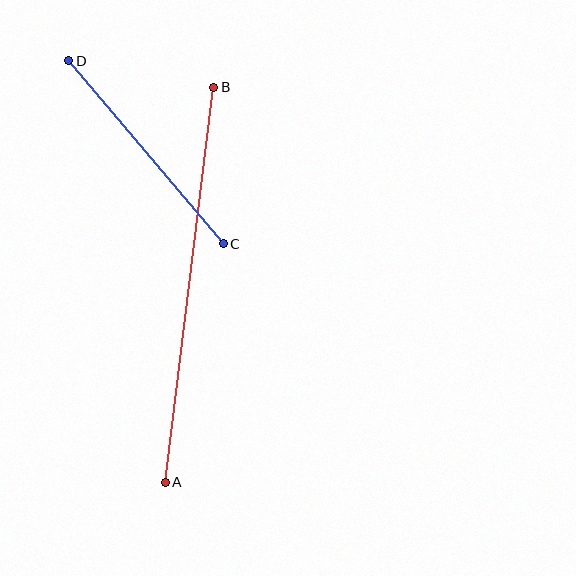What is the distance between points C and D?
The distance is approximately 239 pixels.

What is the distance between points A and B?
The distance is approximately 398 pixels.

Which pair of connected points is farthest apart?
Points A and B are farthest apart.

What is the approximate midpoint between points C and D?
The midpoint is at approximately (146, 152) pixels.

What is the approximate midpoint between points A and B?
The midpoint is at approximately (189, 285) pixels.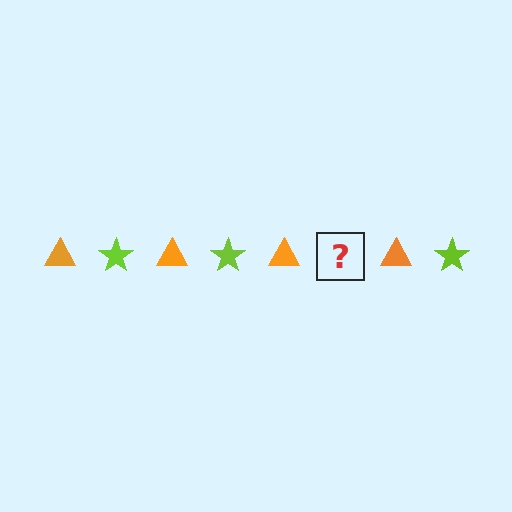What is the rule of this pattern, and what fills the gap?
The rule is that the pattern alternates between orange triangle and lime star. The gap should be filled with a lime star.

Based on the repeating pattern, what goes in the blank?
The blank should be a lime star.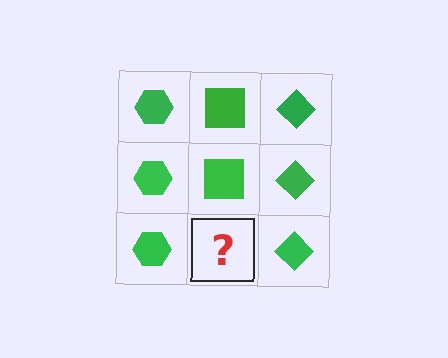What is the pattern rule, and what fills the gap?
The rule is that each column has a consistent shape. The gap should be filled with a green square.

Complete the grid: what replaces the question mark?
The question mark should be replaced with a green square.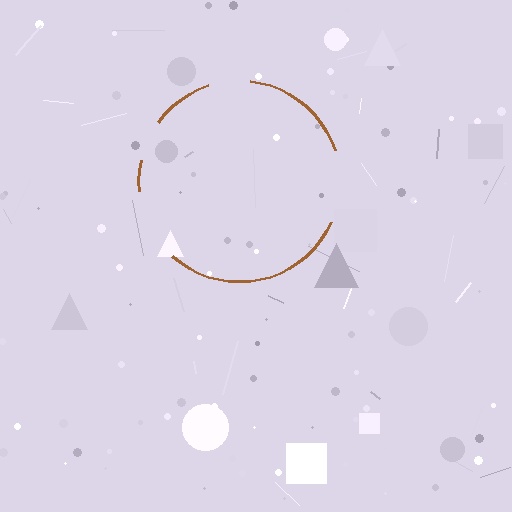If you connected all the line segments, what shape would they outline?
They would outline a circle.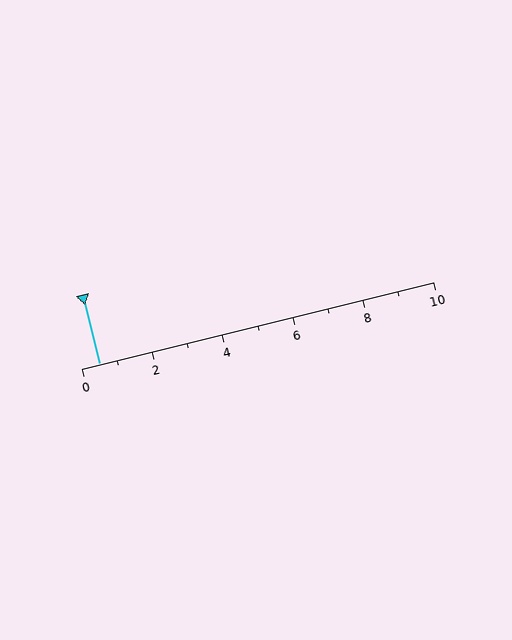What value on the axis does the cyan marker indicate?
The marker indicates approximately 0.5.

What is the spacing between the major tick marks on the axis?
The major ticks are spaced 2 apart.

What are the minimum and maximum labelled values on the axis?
The axis runs from 0 to 10.